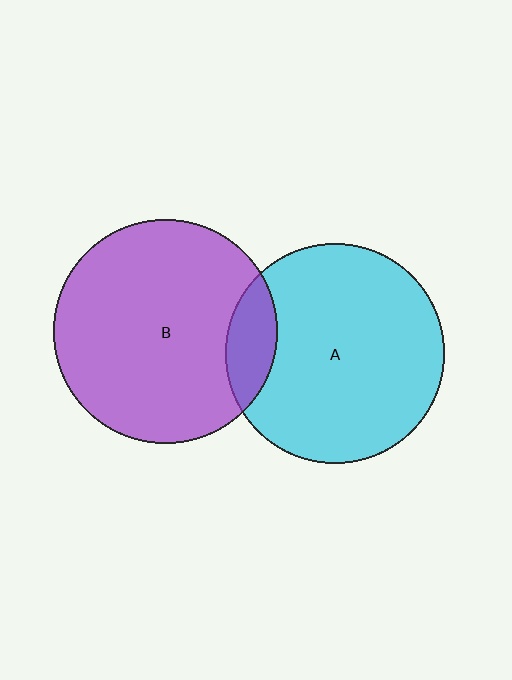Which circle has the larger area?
Circle B (purple).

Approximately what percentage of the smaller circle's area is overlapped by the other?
Approximately 15%.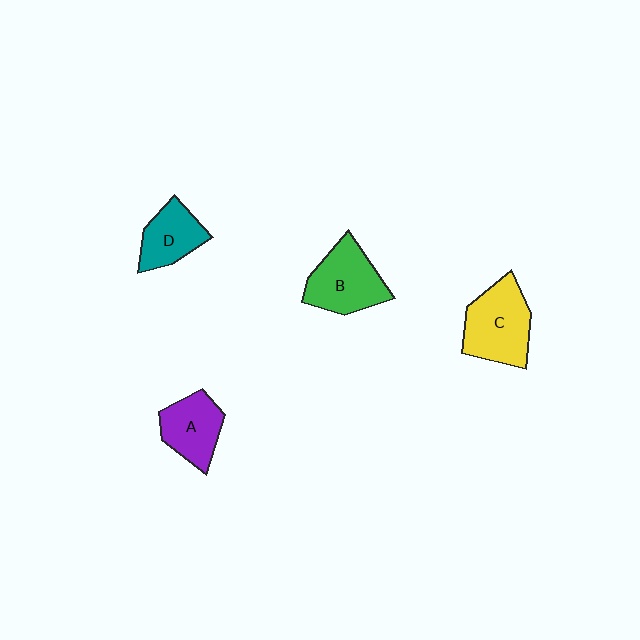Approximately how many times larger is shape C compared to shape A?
Approximately 1.4 times.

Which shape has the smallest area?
Shape D (teal).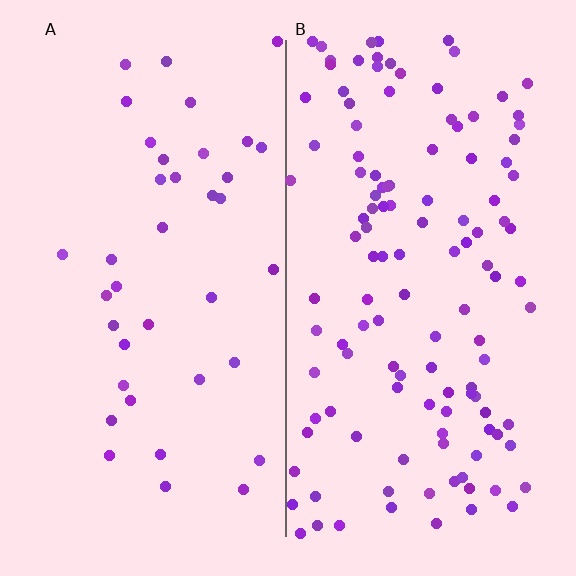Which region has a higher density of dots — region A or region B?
B (the right).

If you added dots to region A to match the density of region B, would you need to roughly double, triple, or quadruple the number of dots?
Approximately triple.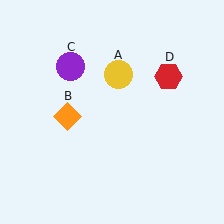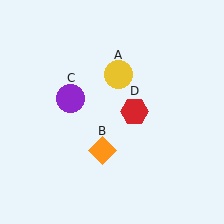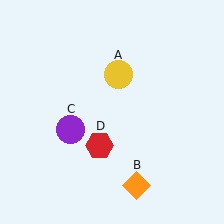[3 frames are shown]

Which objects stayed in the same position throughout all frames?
Yellow circle (object A) remained stationary.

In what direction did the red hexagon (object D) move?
The red hexagon (object D) moved down and to the left.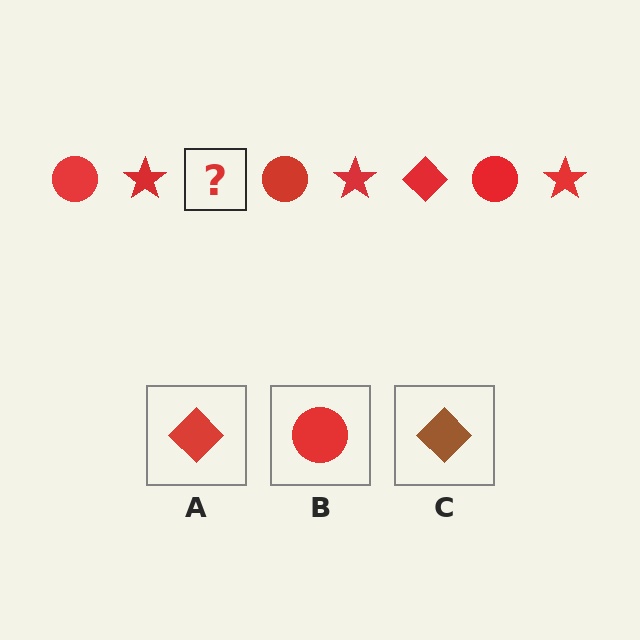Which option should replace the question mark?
Option A.